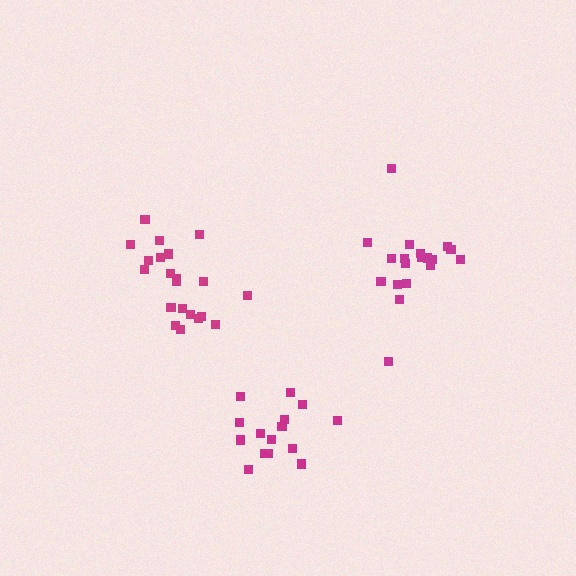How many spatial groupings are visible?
There are 3 spatial groupings.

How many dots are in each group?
Group 1: 21 dots, Group 2: 19 dots, Group 3: 15 dots (55 total).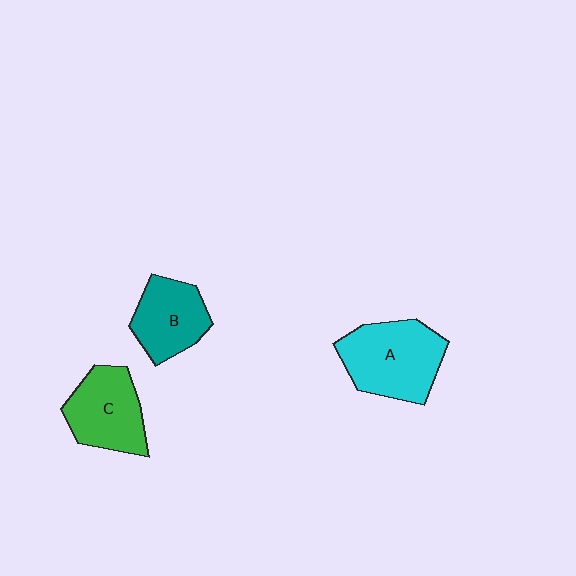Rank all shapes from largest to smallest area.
From largest to smallest: A (cyan), C (green), B (teal).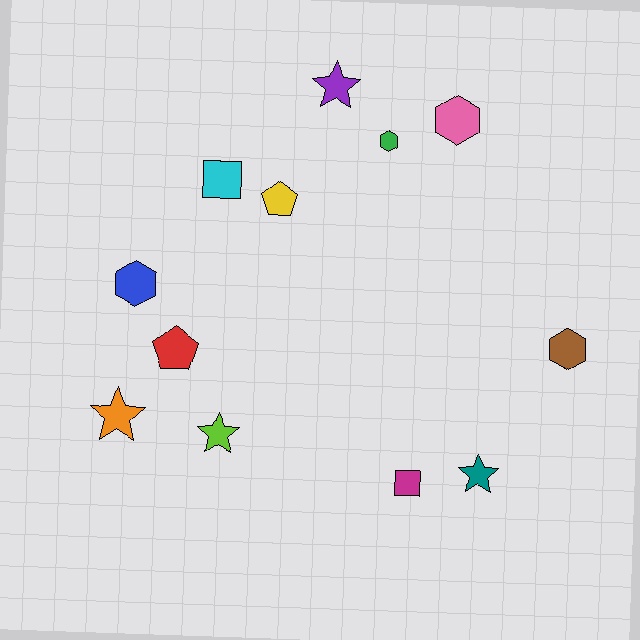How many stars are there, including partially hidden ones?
There are 4 stars.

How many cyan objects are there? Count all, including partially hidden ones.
There is 1 cyan object.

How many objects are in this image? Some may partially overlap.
There are 12 objects.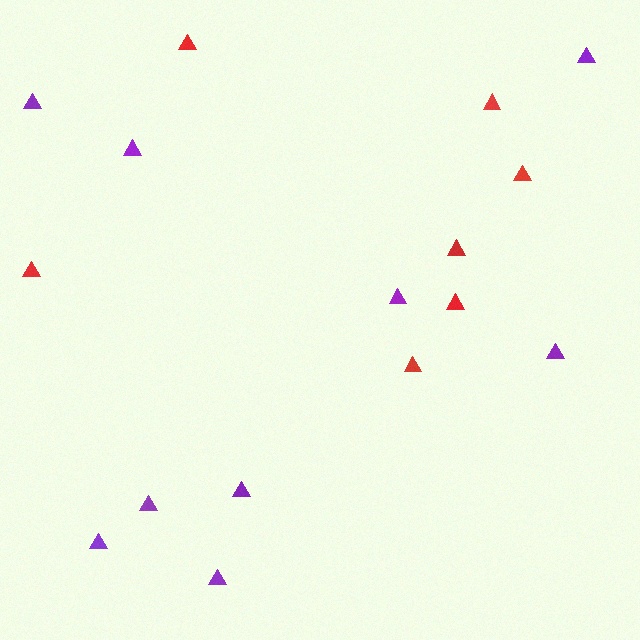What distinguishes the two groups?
There are 2 groups: one group of purple triangles (9) and one group of red triangles (7).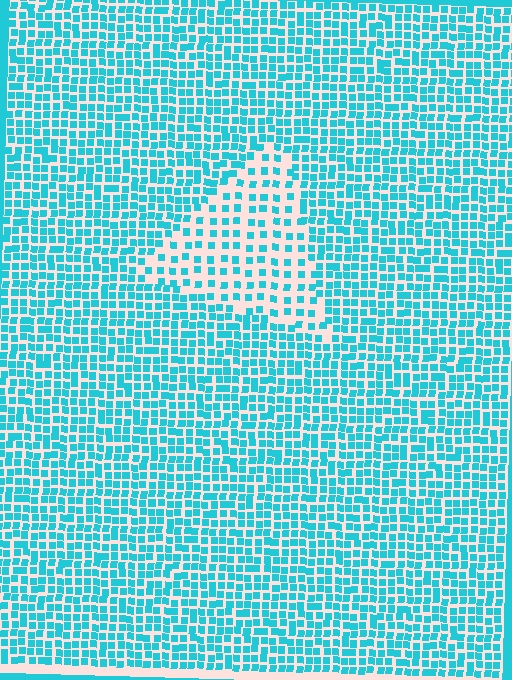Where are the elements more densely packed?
The elements are more densely packed outside the triangle boundary.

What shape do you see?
I see a triangle.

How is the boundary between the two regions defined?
The boundary is defined by a change in element density (approximately 2.0x ratio). All elements are the same color, size, and shape.